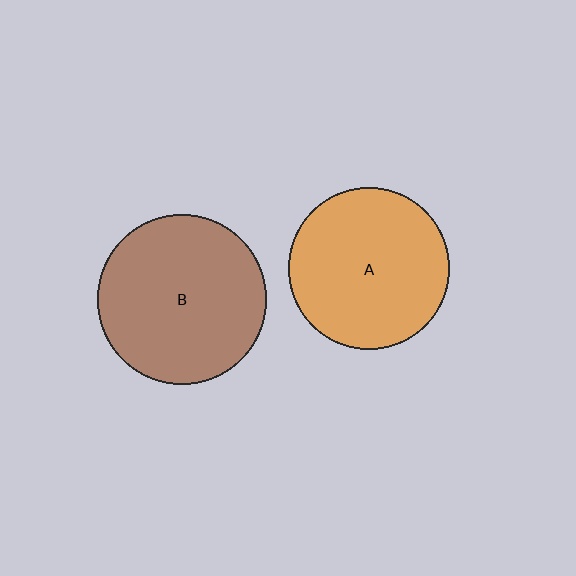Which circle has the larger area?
Circle B (brown).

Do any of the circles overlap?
No, none of the circles overlap.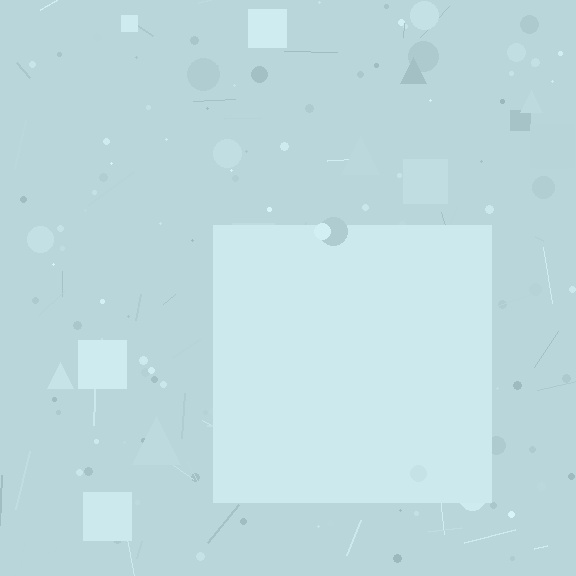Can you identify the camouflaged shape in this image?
The camouflaged shape is a square.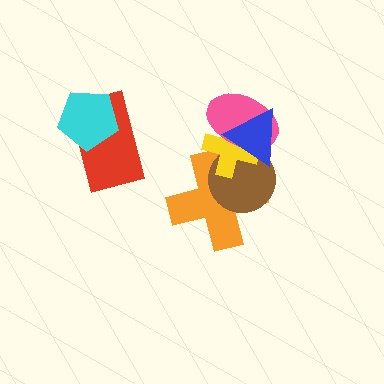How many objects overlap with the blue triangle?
4 objects overlap with the blue triangle.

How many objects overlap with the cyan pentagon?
1 object overlaps with the cyan pentagon.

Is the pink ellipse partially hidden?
Yes, it is partially covered by another shape.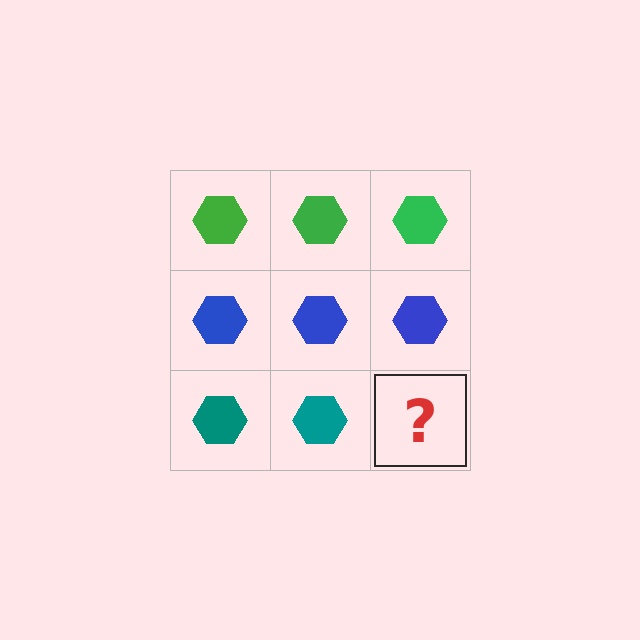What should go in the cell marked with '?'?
The missing cell should contain a teal hexagon.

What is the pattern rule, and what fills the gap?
The rule is that each row has a consistent color. The gap should be filled with a teal hexagon.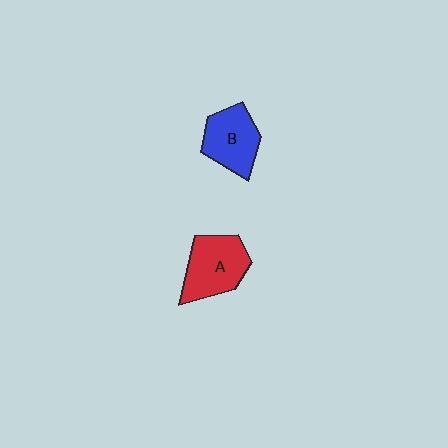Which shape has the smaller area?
Shape B (blue).